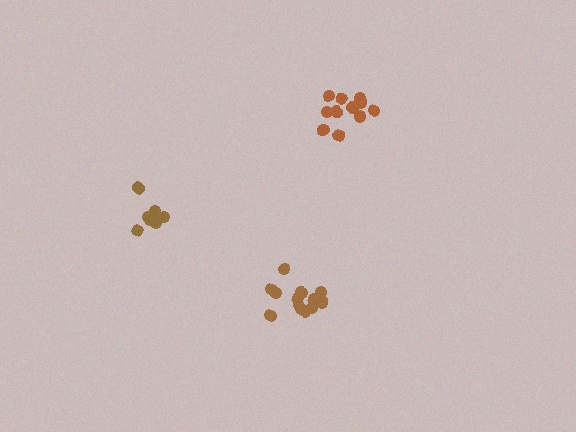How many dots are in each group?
Group 1: 11 dots, Group 2: 8 dots, Group 3: 13 dots (32 total).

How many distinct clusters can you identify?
There are 3 distinct clusters.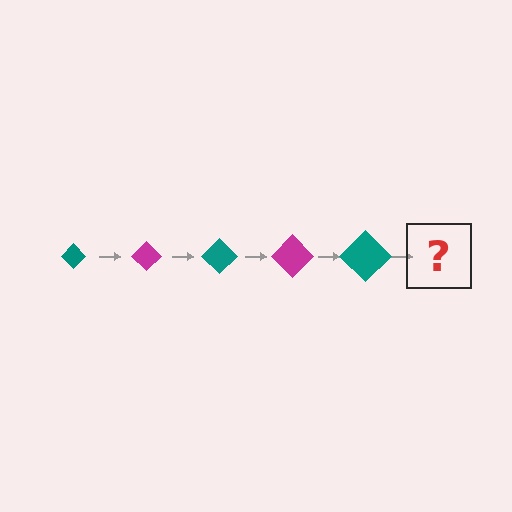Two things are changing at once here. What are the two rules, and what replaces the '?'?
The two rules are that the diamond grows larger each step and the color cycles through teal and magenta. The '?' should be a magenta diamond, larger than the previous one.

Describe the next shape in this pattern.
It should be a magenta diamond, larger than the previous one.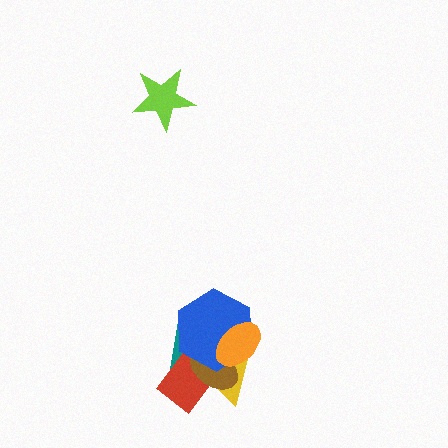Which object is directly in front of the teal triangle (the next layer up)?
The yellow triangle is directly in front of the teal triangle.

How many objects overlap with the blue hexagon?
5 objects overlap with the blue hexagon.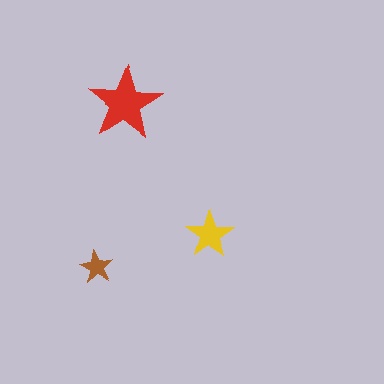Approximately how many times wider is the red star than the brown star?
About 2 times wider.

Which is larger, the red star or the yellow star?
The red one.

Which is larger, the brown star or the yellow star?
The yellow one.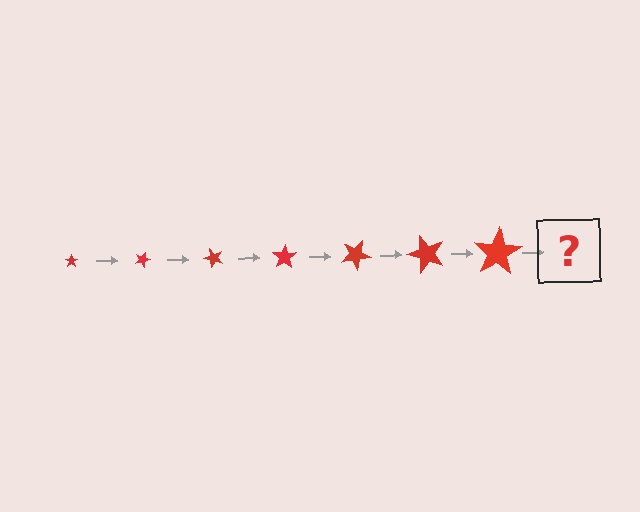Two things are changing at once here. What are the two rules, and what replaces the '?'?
The two rules are that the star grows larger each step and it rotates 25 degrees each step. The '?' should be a star, larger than the previous one and rotated 175 degrees from the start.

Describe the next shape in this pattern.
It should be a star, larger than the previous one and rotated 175 degrees from the start.